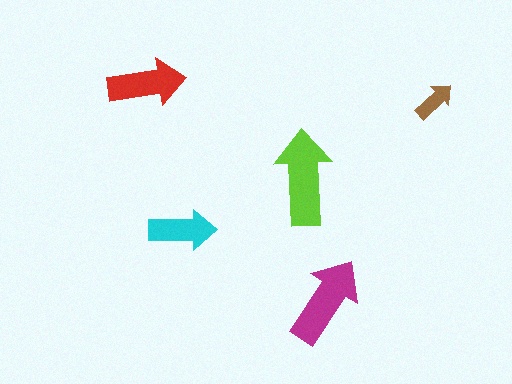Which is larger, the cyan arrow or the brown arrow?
The cyan one.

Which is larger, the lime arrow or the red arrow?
The lime one.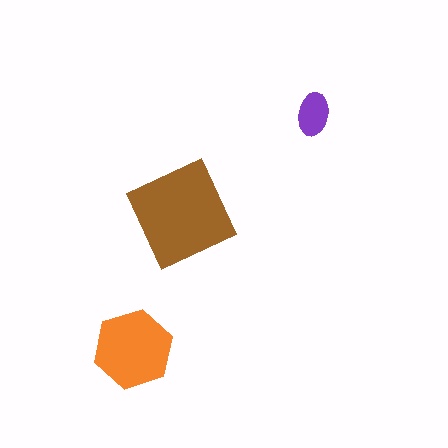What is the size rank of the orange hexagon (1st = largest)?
2nd.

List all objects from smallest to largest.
The purple ellipse, the orange hexagon, the brown diamond.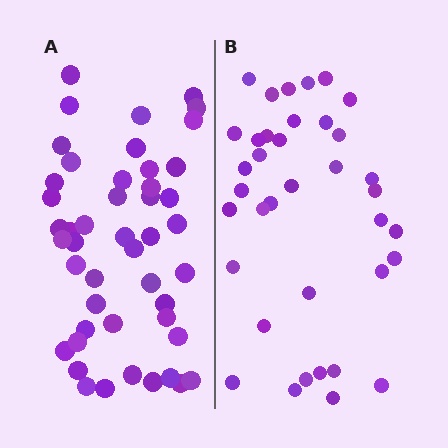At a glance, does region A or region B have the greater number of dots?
Region A (the left region) has more dots.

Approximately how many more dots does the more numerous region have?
Region A has roughly 10 or so more dots than region B.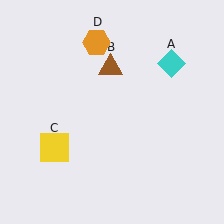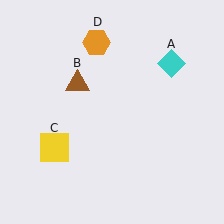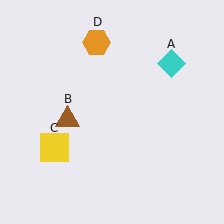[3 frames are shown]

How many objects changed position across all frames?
1 object changed position: brown triangle (object B).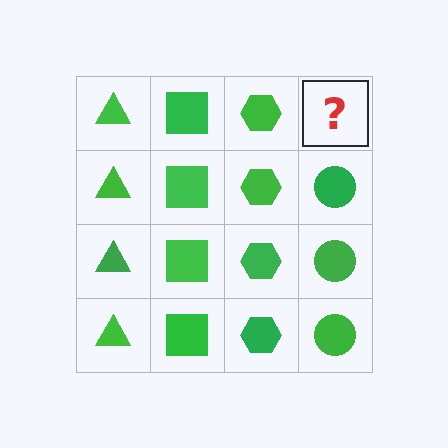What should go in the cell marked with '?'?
The missing cell should contain a green circle.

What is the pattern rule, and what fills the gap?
The rule is that each column has a consistent shape. The gap should be filled with a green circle.